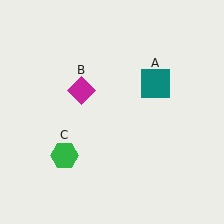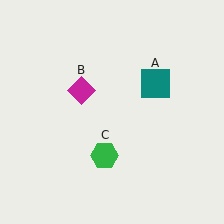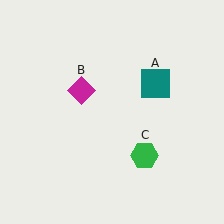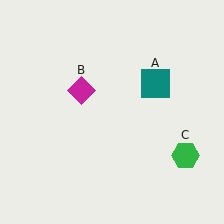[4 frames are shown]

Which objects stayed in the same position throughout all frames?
Teal square (object A) and magenta diamond (object B) remained stationary.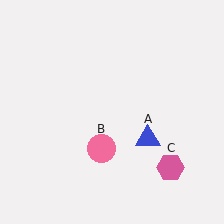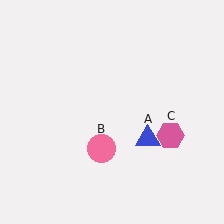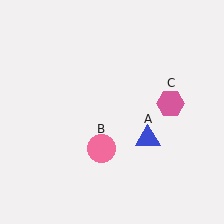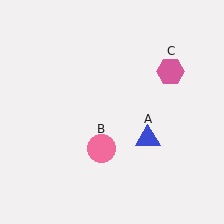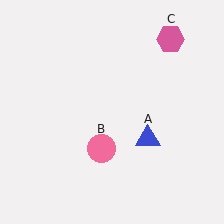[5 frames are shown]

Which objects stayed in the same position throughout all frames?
Blue triangle (object A) and pink circle (object B) remained stationary.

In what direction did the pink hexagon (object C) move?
The pink hexagon (object C) moved up.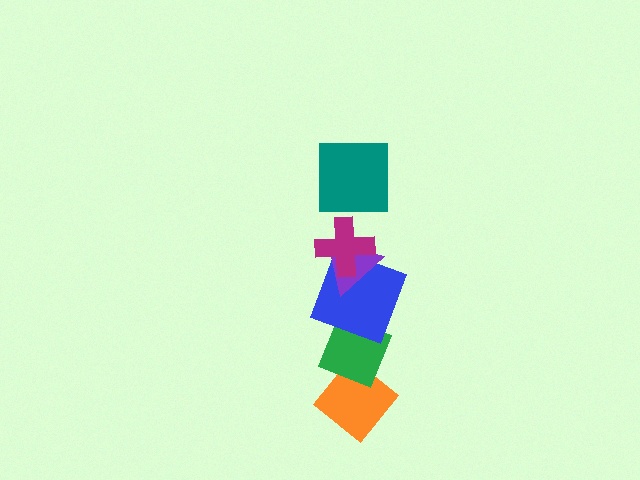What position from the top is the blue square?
The blue square is 4th from the top.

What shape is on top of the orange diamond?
The green diamond is on top of the orange diamond.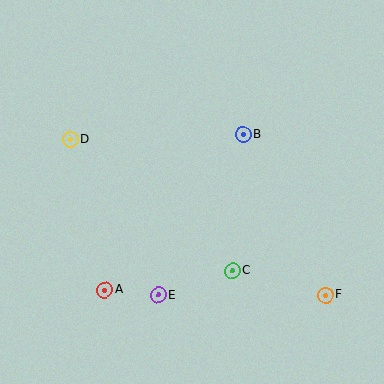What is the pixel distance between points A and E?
The distance between A and E is 54 pixels.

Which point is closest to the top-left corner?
Point D is closest to the top-left corner.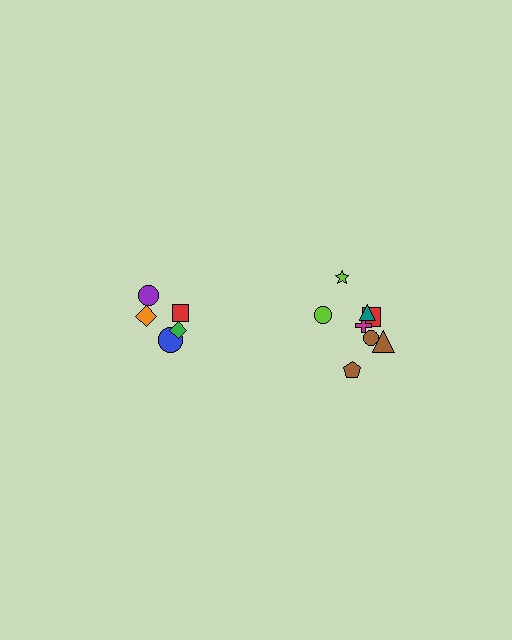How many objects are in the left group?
There are 5 objects.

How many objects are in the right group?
There are 8 objects.